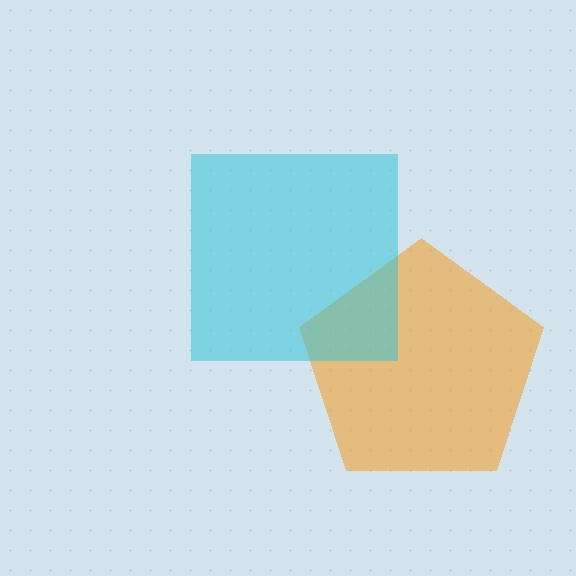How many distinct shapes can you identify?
There are 2 distinct shapes: an orange pentagon, a cyan square.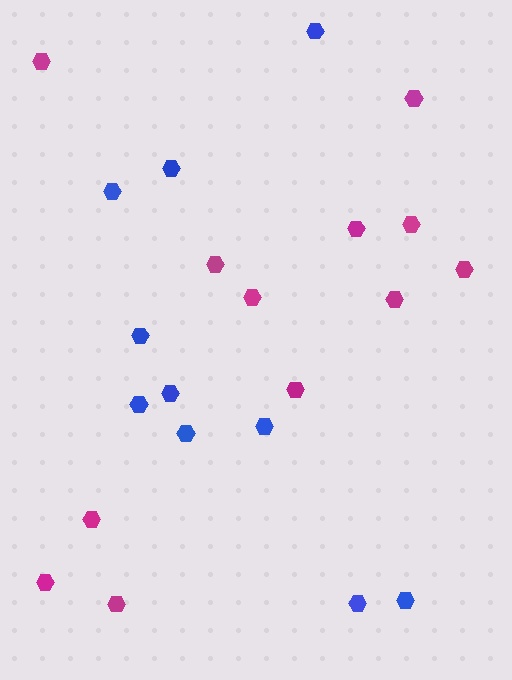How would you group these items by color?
There are 2 groups: one group of magenta hexagons (12) and one group of blue hexagons (10).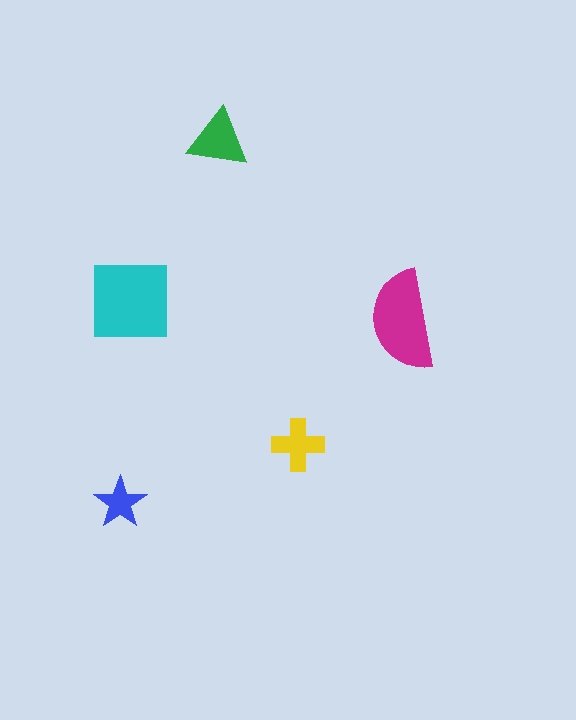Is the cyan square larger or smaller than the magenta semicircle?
Larger.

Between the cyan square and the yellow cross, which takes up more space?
The cyan square.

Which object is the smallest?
The blue star.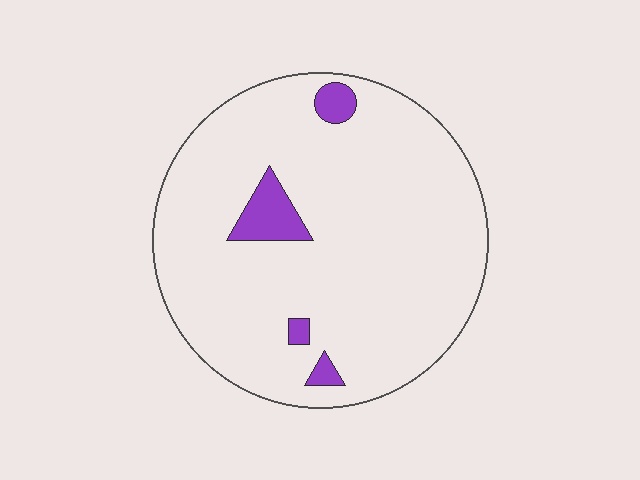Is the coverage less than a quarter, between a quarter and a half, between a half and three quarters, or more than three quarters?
Less than a quarter.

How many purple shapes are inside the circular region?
4.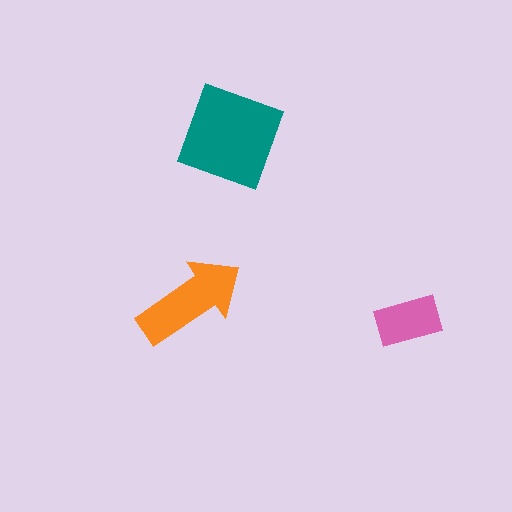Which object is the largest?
The teal square.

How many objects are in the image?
There are 3 objects in the image.